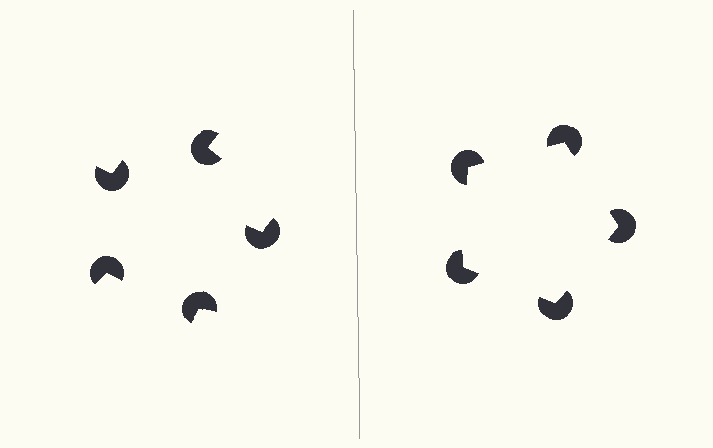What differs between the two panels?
The pac-man discs are positioned identically on both sides; only the wedge orientations differ. On the right they align to a pentagon; on the left they are misaligned.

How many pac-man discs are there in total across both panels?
10 — 5 on each side.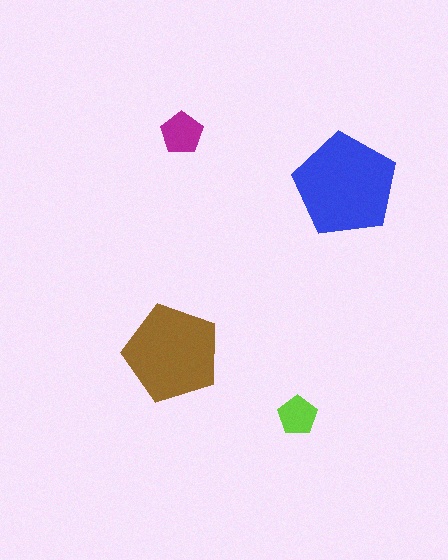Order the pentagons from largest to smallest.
the blue one, the brown one, the magenta one, the lime one.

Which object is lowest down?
The lime pentagon is bottommost.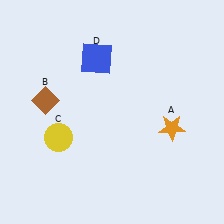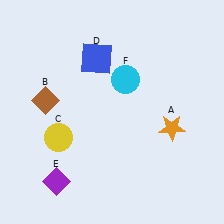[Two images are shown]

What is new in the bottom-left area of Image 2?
A purple diamond (E) was added in the bottom-left area of Image 2.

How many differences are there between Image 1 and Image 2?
There are 2 differences between the two images.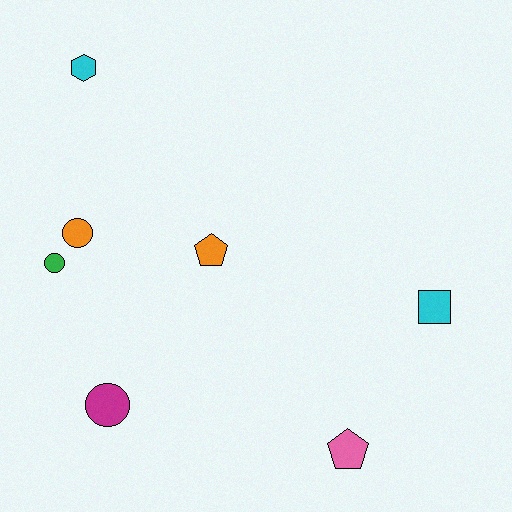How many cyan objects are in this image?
There are 2 cyan objects.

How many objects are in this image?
There are 7 objects.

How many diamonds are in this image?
There are no diamonds.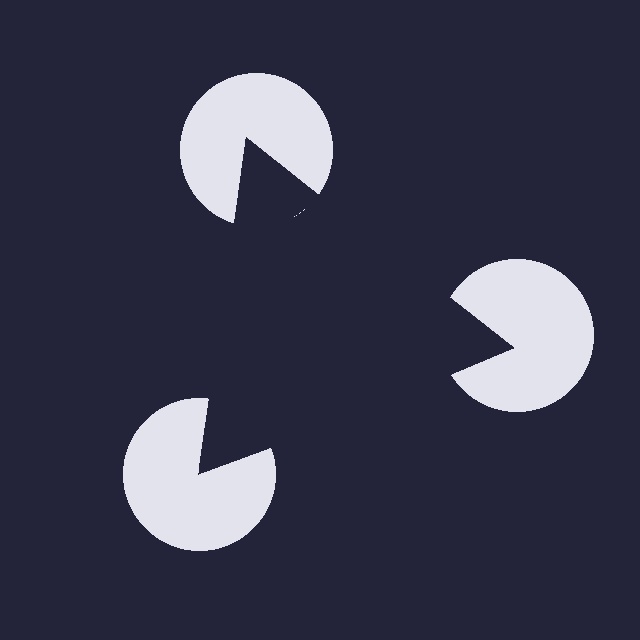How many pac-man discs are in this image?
There are 3 — one at each vertex of the illusory triangle.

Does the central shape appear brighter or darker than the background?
It typically appears slightly darker than the background, even though no actual brightness change is drawn.